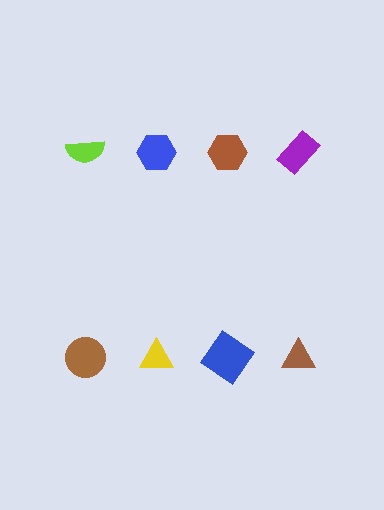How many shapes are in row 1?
4 shapes.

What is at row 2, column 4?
A brown triangle.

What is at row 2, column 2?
A yellow triangle.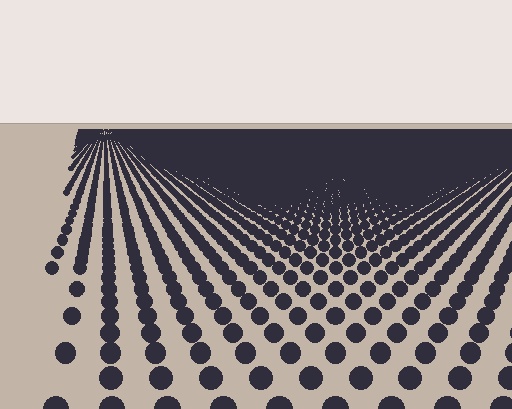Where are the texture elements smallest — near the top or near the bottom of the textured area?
Near the top.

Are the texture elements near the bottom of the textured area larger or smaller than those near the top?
Larger. Near the bottom, elements are closer to the viewer and appear at a bigger on-screen size.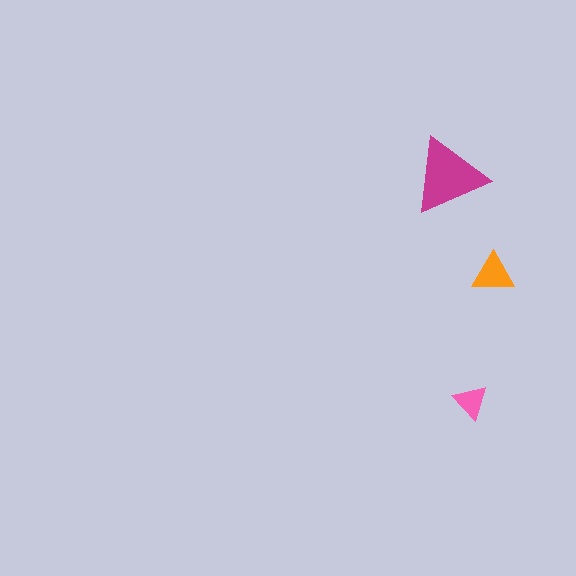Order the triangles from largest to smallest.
the magenta one, the orange one, the pink one.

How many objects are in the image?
There are 3 objects in the image.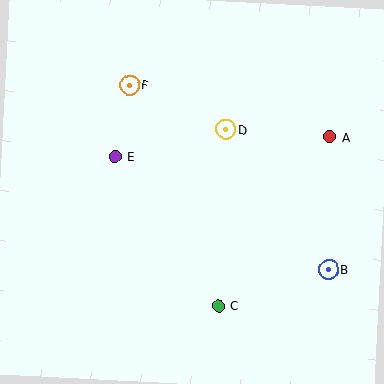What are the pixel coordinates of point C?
Point C is at (218, 306).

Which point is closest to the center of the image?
Point D at (226, 130) is closest to the center.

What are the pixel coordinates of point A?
Point A is at (330, 136).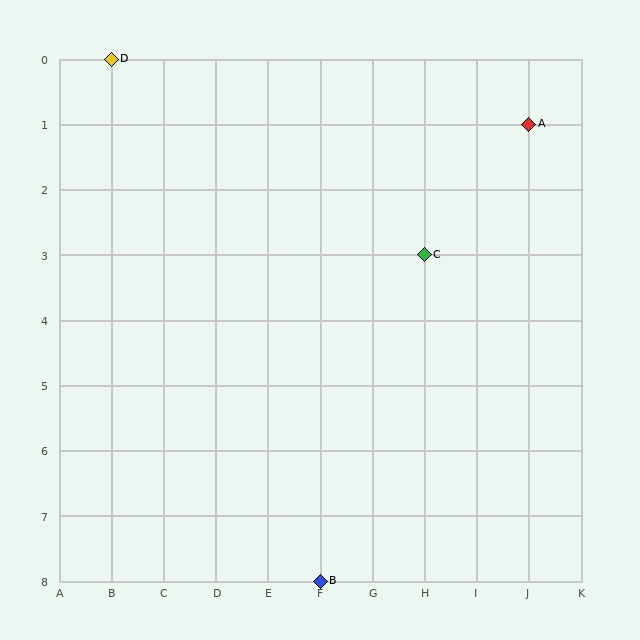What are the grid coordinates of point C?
Point C is at grid coordinates (H, 3).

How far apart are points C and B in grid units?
Points C and B are 2 columns and 5 rows apart (about 5.4 grid units diagonally).